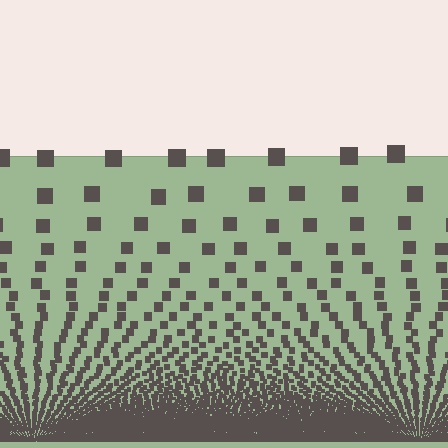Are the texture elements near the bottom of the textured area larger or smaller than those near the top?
Smaller. The gradient is inverted — elements near the bottom are smaller and denser.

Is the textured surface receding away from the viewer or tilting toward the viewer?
The surface appears to tilt toward the viewer. Texture elements get larger and sparser toward the top.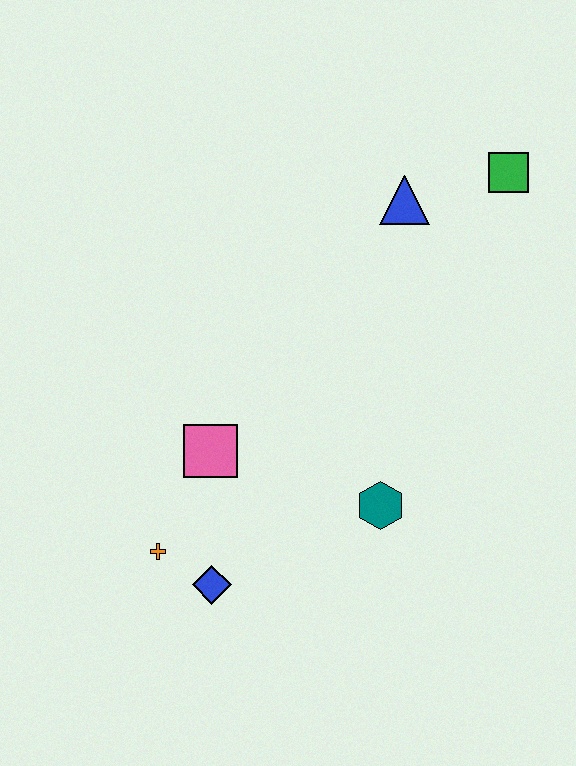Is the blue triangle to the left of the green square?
Yes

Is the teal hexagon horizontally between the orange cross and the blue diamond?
No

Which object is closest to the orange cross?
The blue diamond is closest to the orange cross.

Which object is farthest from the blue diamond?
The green square is farthest from the blue diamond.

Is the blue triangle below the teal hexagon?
No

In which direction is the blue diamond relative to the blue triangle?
The blue diamond is below the blue triangle.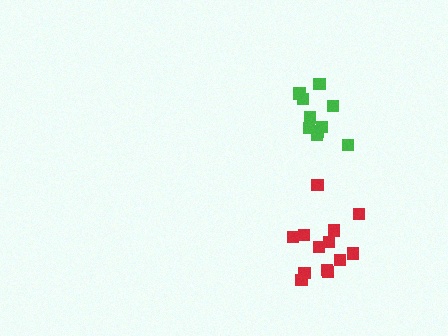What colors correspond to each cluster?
The clusters are colored: red, green.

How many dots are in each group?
Group 1: 13 dots, Group 2: 10 dots (23 total).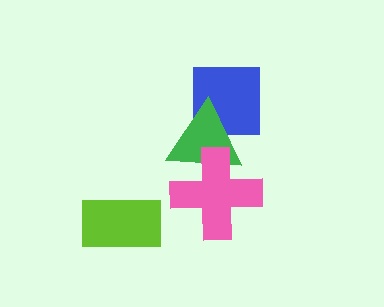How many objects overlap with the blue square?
1 object overlaps with the blue square.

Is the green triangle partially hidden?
Yes, it is partially covered by another shape.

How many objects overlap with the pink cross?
1 object overlaps with the pink cross.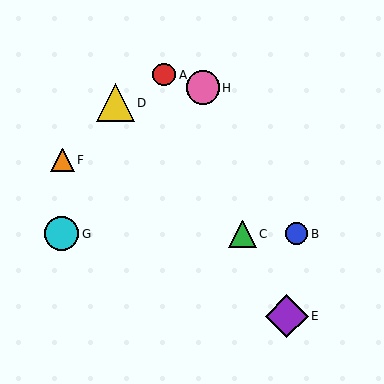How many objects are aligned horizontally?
3 objects (B, C, G) are aligned horizontally.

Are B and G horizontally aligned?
Yes, both are at y≈234.